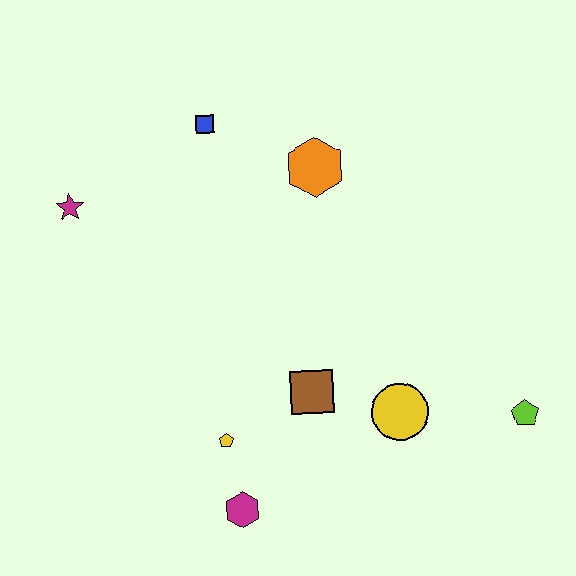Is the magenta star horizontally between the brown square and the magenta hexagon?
No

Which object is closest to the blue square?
The orange hexagon is closest to the blue square.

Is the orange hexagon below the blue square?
Yes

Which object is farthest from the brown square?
The magenta star is farthest from the brown square.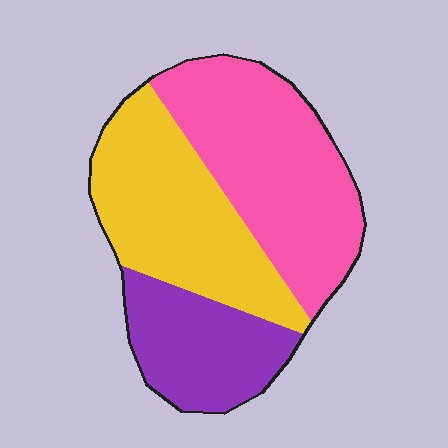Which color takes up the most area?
Pink, at roughly 40%.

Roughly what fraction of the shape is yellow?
Yellow covers 36% of the shape.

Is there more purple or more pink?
Pink.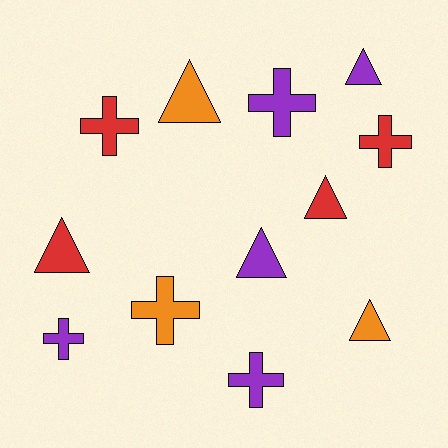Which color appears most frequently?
Purple, with 5 objects.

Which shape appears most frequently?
Triangle, with 6 objects.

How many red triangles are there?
There are 2 red triangles.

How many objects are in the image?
There are 12 objects.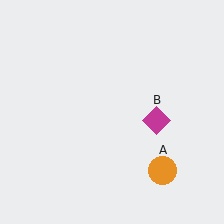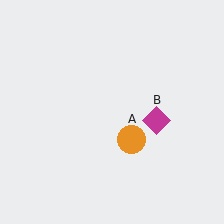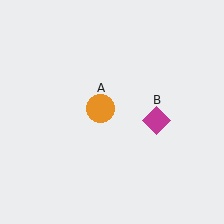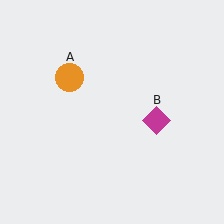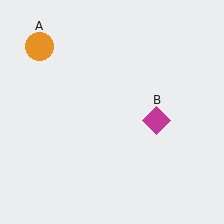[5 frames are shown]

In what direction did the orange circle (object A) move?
The orange circle (object A) moved up and to the left.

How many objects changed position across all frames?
1 object changed position: orange circle (object A).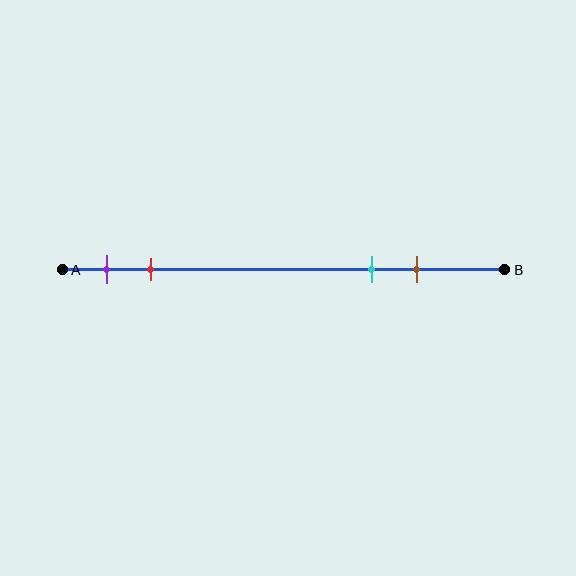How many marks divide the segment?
There are 4 marks dividing the segment.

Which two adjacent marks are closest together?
The purple and red marks are the closest adjacent pair.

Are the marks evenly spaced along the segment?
No, the marks are not evenly spaced.